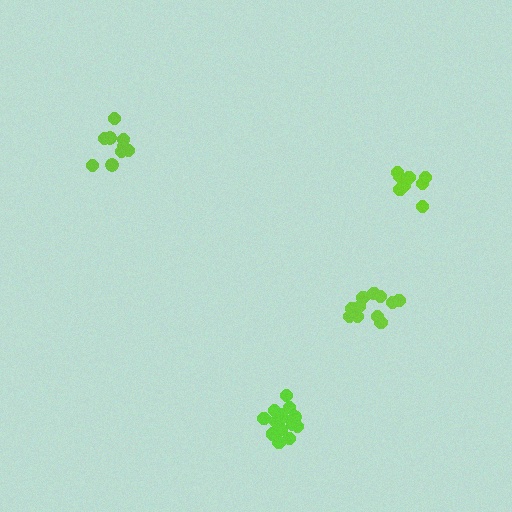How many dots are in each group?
Group 1: 8 dots, Group 2: 14 dots, Group 3: 9 dots, Group 4: 11 dots (42 total).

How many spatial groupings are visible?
There are 4 spatial groupings.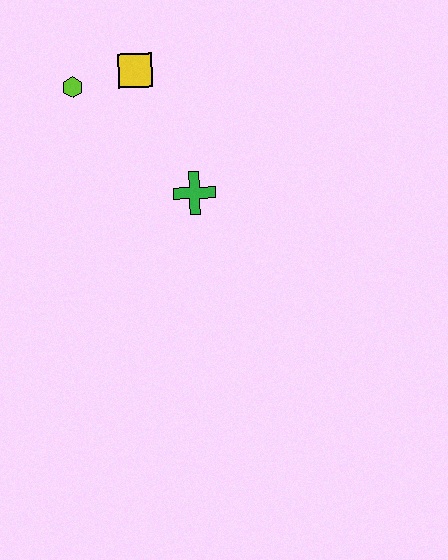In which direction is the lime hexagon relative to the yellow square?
The lime hexagon is to the left of the yellow square.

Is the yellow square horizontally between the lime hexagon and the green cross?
Yes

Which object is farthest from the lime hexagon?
The green cross is farthest from the lime hexagon.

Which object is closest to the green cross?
The yellow square is closest to the green cross.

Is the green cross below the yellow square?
Yes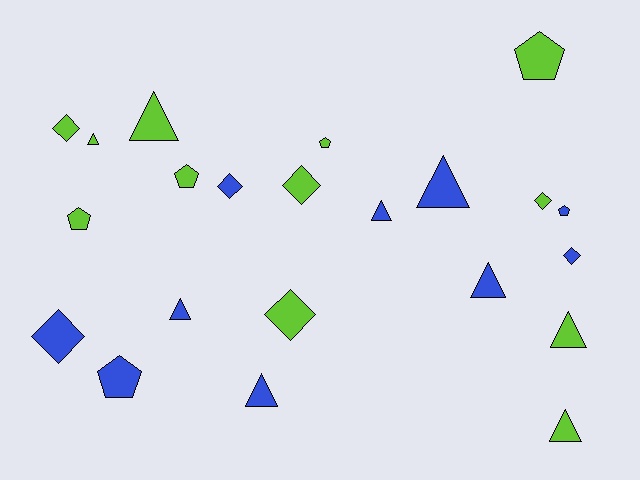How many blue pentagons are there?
There are 2 blue pentagons.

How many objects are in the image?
There are 22 objects.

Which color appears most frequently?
Lime, with 12 objects.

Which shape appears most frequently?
Triangle, with 9 objects.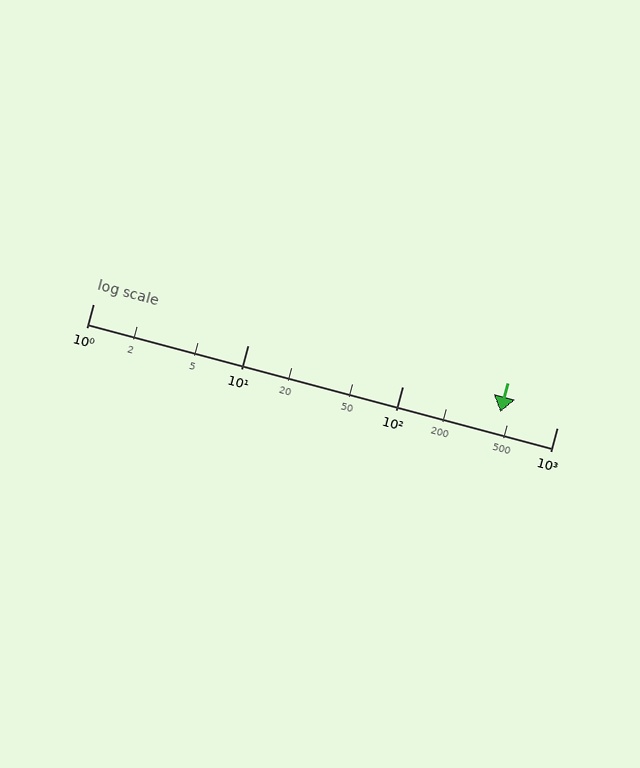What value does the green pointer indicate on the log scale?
The pointer indicates approximately 430.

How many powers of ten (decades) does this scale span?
The scale spans 3 decades, from 1 to 1000.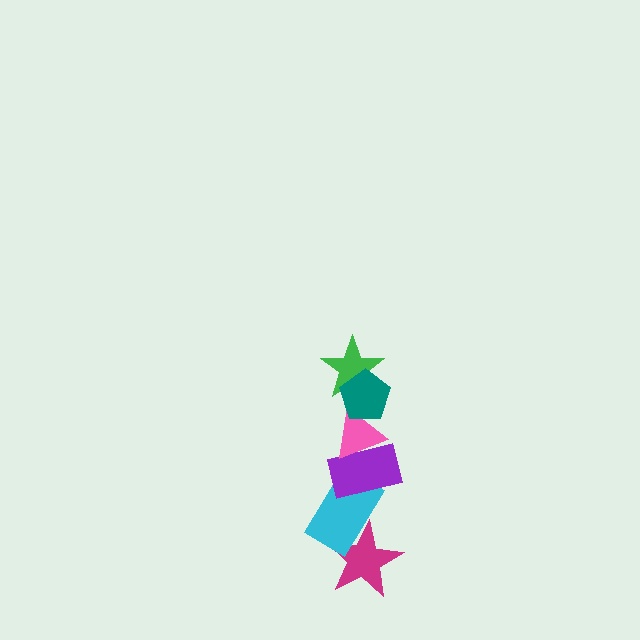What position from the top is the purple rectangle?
The purple rectangle is 4th from the top.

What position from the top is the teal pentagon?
The teal pentagon is 1st from the top.